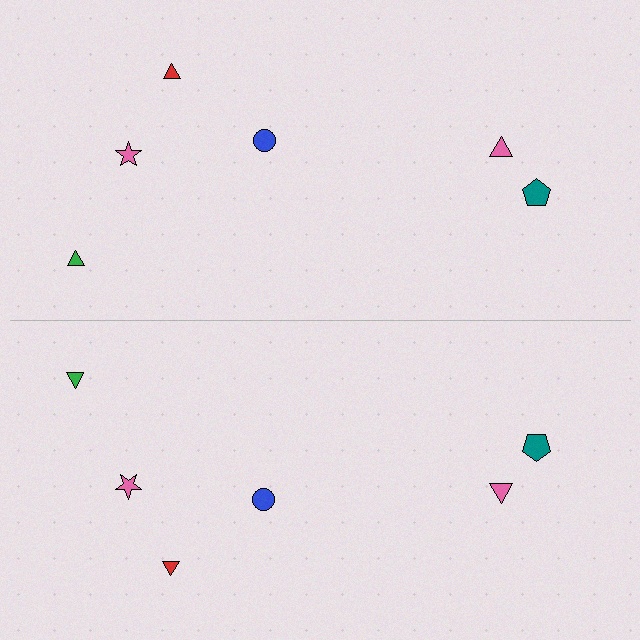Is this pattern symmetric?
Yes, this pattern has bilateral (reflection) symmetry.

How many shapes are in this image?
There are 12 shapes in this image.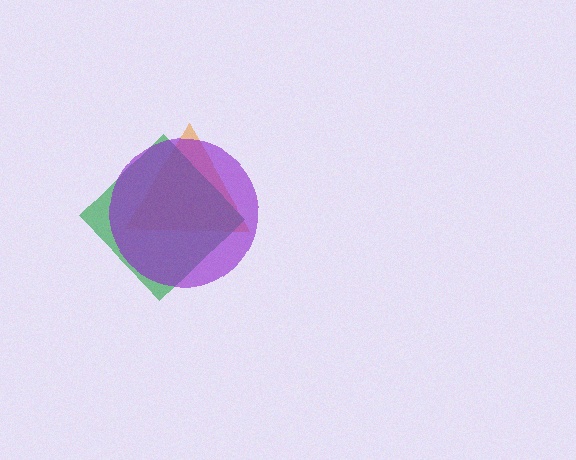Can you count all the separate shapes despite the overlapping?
Yes, there are 3 separate shapes.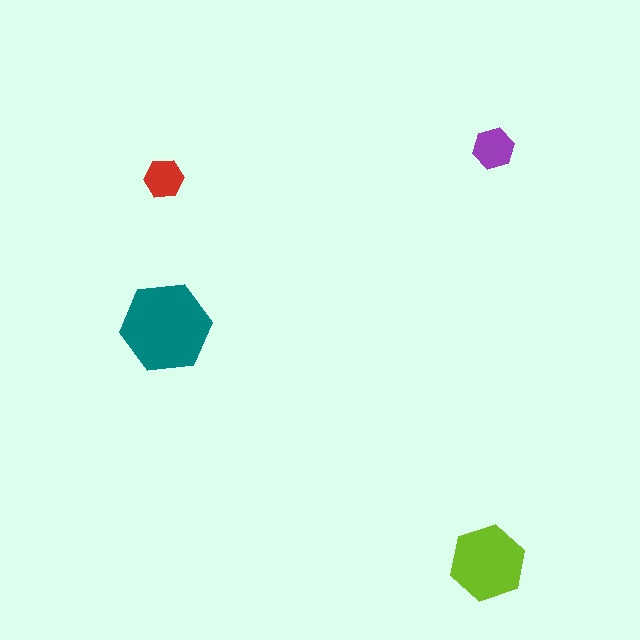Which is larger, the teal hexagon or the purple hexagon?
The teal one.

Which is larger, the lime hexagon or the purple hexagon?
The lime one.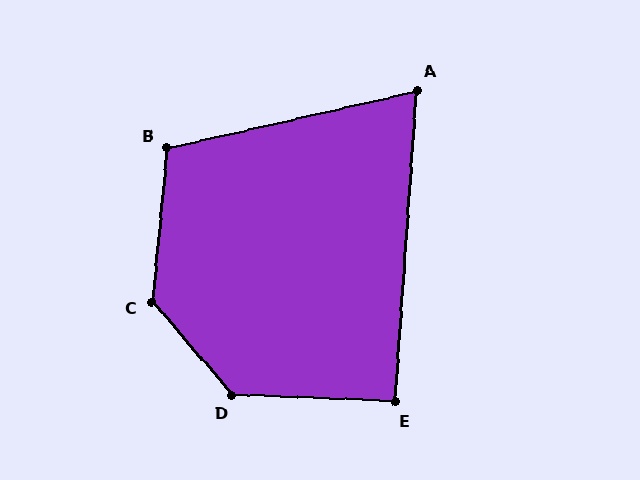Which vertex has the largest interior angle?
C, at approximately 134 degrees.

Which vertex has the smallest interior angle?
A, at approximately 73 degrees.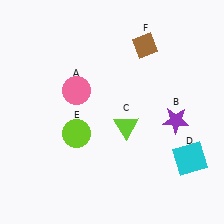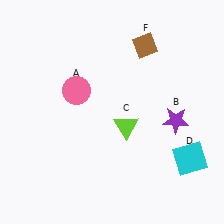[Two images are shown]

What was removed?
The lime circle (E) was removed in Image 2.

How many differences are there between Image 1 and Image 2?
There is 1 difference between the two images.